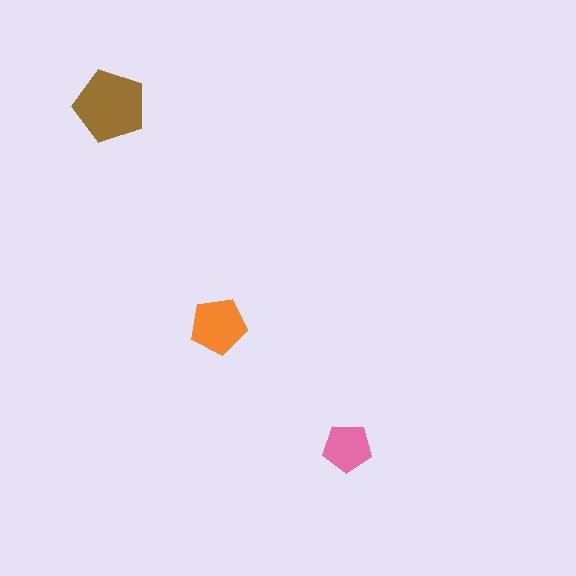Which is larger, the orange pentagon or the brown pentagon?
The brown one.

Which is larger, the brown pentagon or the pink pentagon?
The brown one.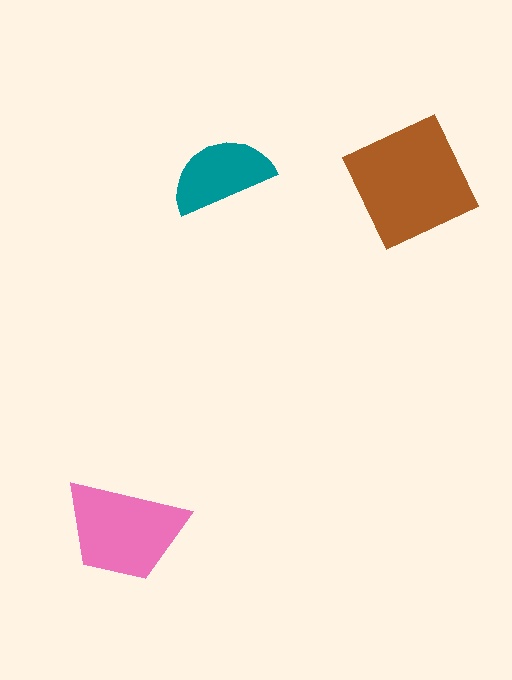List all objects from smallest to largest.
The teal semicircle, the pink trapezoid, the brown square.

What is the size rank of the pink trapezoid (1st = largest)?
2nd.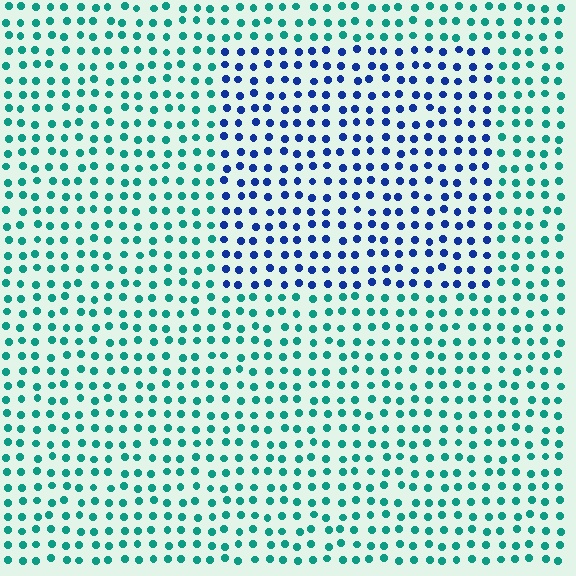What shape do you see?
I see a rectangle.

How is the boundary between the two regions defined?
The boundary is defined purely by a slight shift in hue (about 55 degrees). Spacing, size, and orientation are identical on both sides.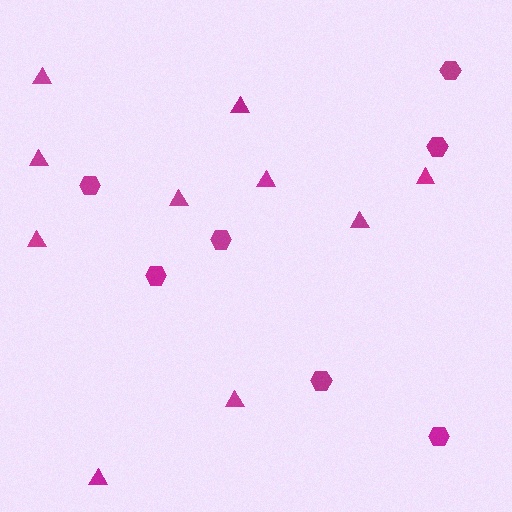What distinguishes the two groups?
There are 2 groups: one group of hexagons (7) and one group of triangles (10).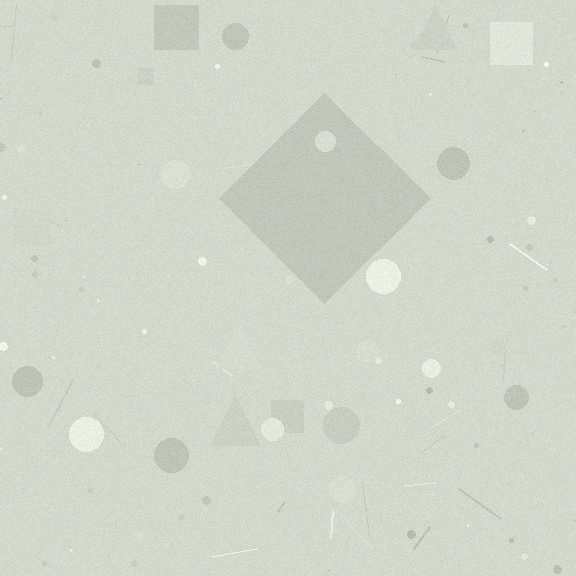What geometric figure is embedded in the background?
A diamond is embedded in the background.